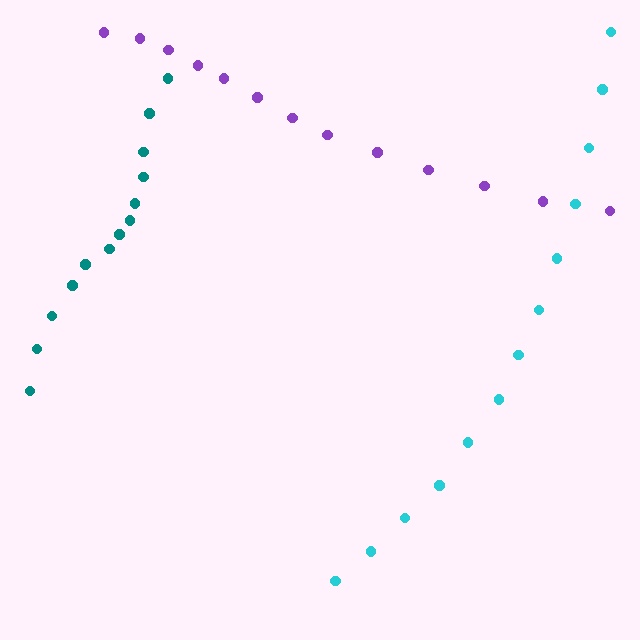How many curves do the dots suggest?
There are 3 distinct paths.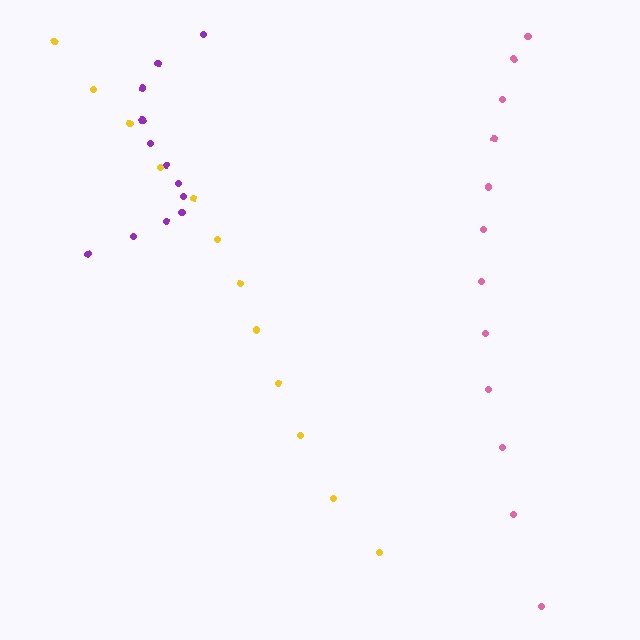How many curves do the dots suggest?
There are 3 distinct paths.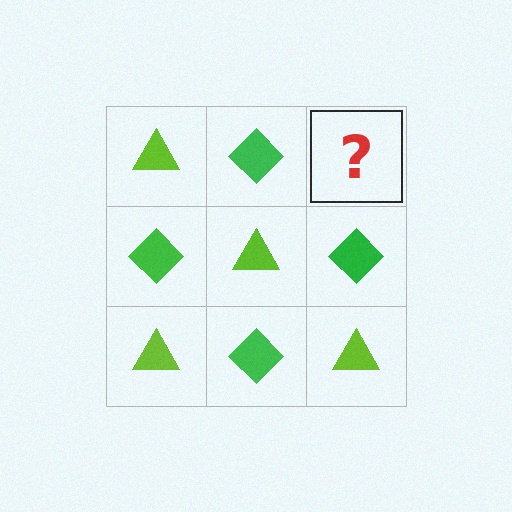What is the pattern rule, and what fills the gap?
The rule is that it alternates lime triangle and green diamond in a checkerboard pattern. The gap should be filled with a lime triangle.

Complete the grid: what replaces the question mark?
The question mark should be replaced with a lime triangle.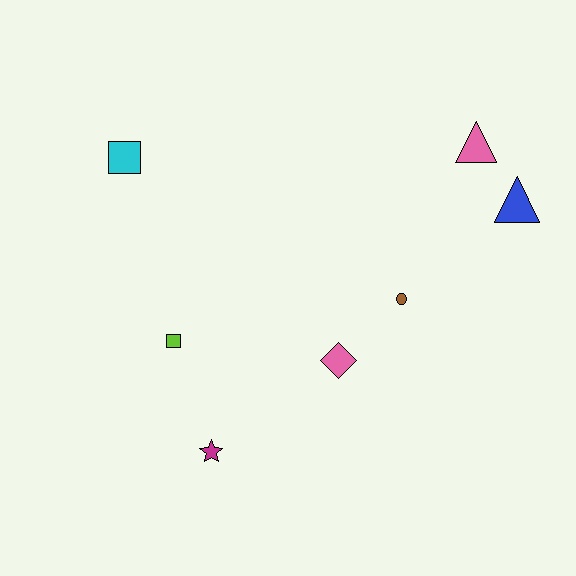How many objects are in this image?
There are 7 objects.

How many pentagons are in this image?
There are no pentagons.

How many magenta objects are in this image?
There is 1 magenta object.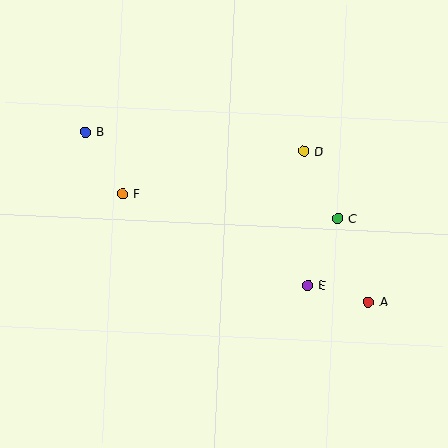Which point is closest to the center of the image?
Point E at (308, 285) is closest to the center.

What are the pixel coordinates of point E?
Point E is at (308, 285).